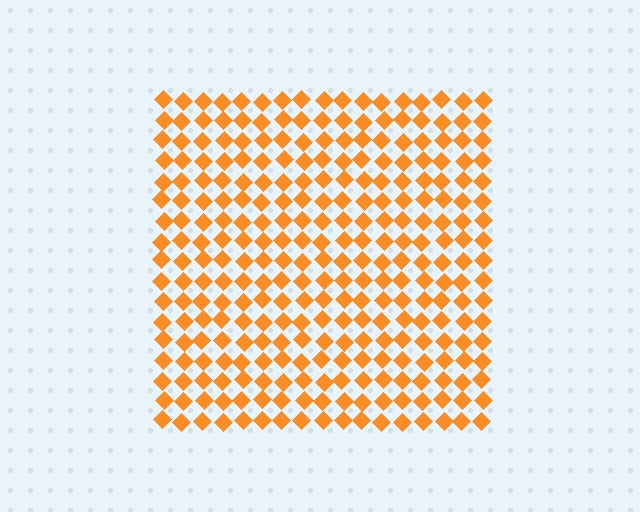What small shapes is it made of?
It is made of small diamonds.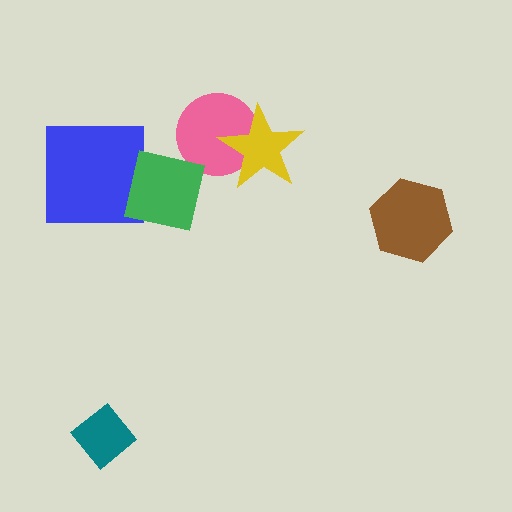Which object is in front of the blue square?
The green square is in front of the blue square.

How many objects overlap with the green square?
1 object overlaps with the green square.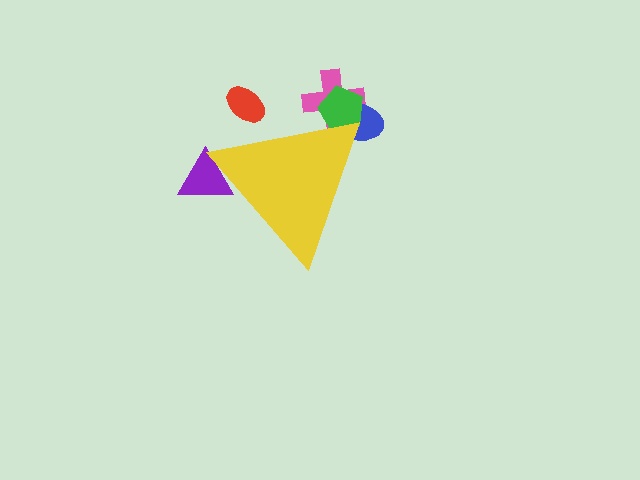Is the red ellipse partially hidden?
Yes, the red ellipse is partially hidden behind the yellow triangle.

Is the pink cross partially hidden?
Yes, the pink cross is partially hidden behind the yellow triangle.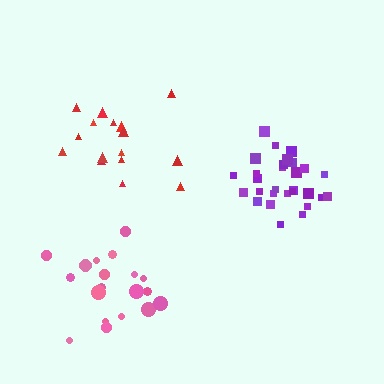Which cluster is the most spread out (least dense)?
Pink.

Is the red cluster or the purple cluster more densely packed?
Purple.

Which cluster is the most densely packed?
Purple.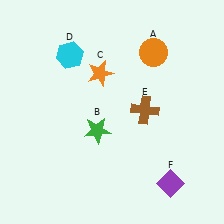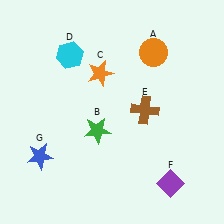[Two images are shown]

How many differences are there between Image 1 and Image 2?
There is 1 difference between the two images.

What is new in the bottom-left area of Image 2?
A blue star (G) was added in the bottom-left area of Image 2.